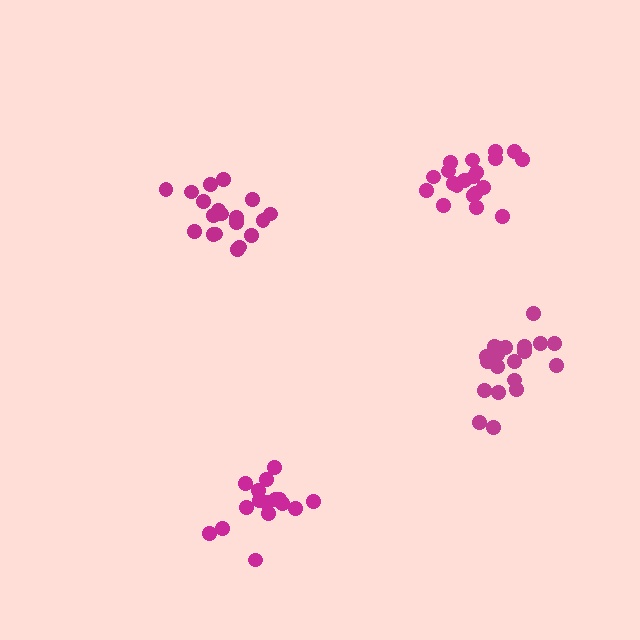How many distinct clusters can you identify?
There are 4 distinct clusters.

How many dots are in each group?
Group 1: 19 dots, Group 2: 20 dots, Group 3: 16 dots, Group 4: 20 dots (75 total).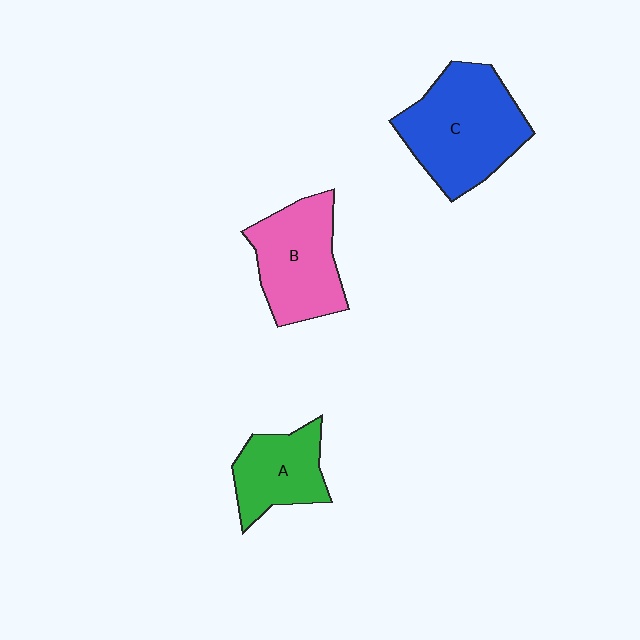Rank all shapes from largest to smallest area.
From largest to smallest: C (blue), B (pink), A (green).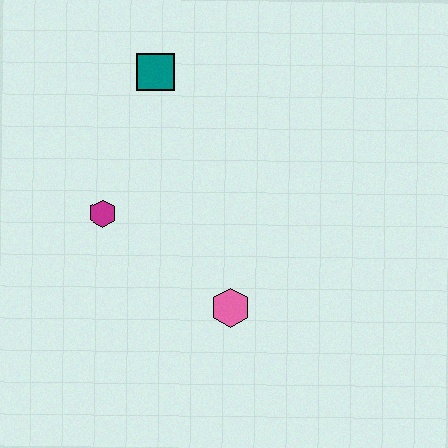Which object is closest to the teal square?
The magenta hexagon is closest to the teal square.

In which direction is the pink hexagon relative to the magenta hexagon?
The pink hexagon is to the right of the magenta hexagon.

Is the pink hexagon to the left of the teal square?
No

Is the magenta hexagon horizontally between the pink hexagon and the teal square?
No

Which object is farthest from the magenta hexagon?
The pink hexagon is farthest from the magenta hexagon.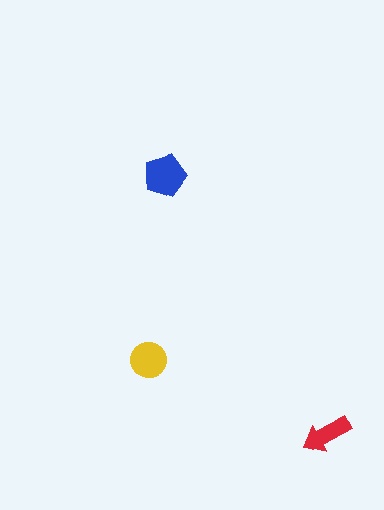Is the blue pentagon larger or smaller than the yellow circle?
Larger.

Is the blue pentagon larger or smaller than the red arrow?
Larger.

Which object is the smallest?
The red arrow.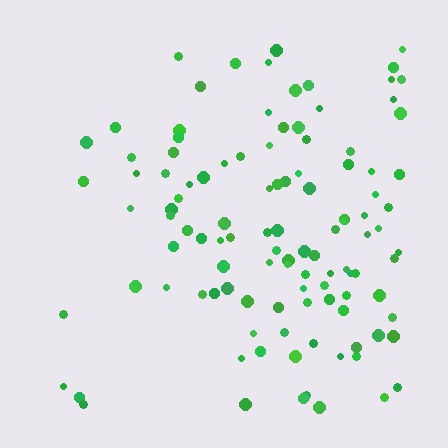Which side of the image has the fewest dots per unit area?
The left.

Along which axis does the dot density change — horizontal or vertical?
Horizontal.